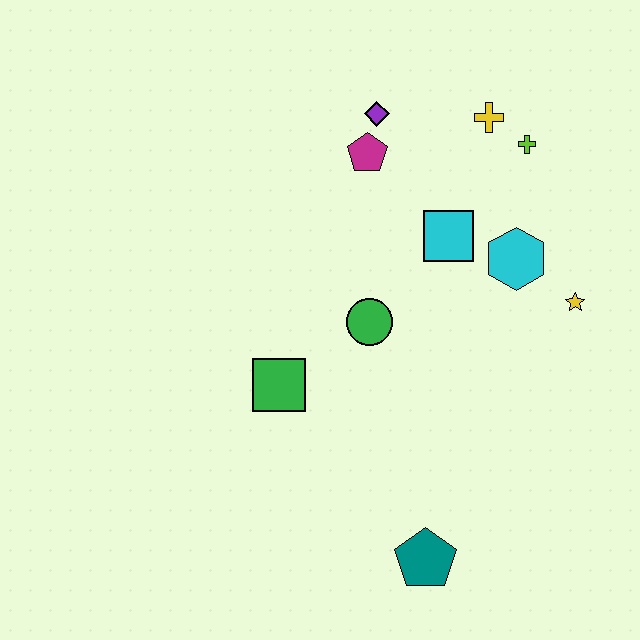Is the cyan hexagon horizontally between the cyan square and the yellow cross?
No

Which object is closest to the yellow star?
The cyan hexagon is closest to the yellow star.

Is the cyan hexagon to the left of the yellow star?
Yes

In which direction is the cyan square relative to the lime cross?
The cyan square is below the lime cross.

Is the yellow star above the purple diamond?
No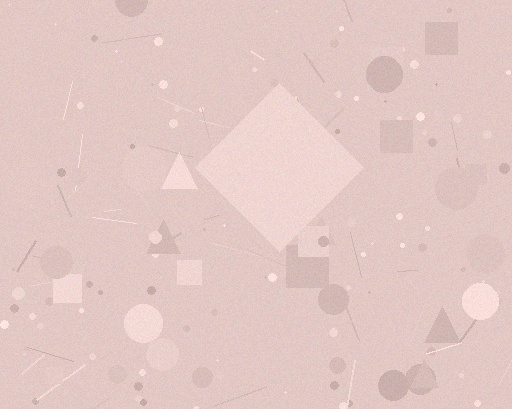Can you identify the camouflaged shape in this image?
The camouflaged shape is a diamond.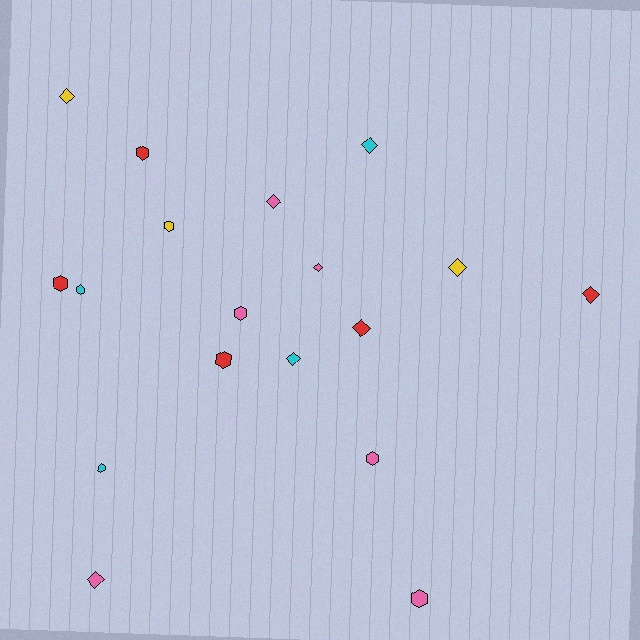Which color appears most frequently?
Pink, with 6 objects.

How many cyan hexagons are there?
There are 2 cyan hexagons.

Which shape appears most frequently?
Hexagon, with 9 objects.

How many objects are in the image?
There are 18 objects.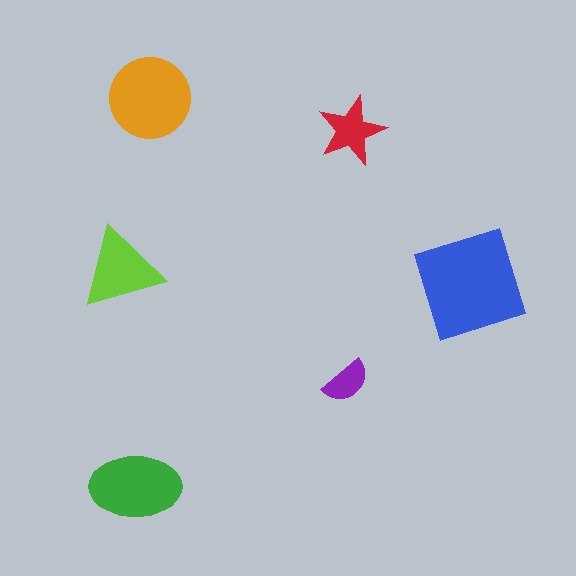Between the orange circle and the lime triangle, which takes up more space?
The orange circle.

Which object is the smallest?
The purple semicircle.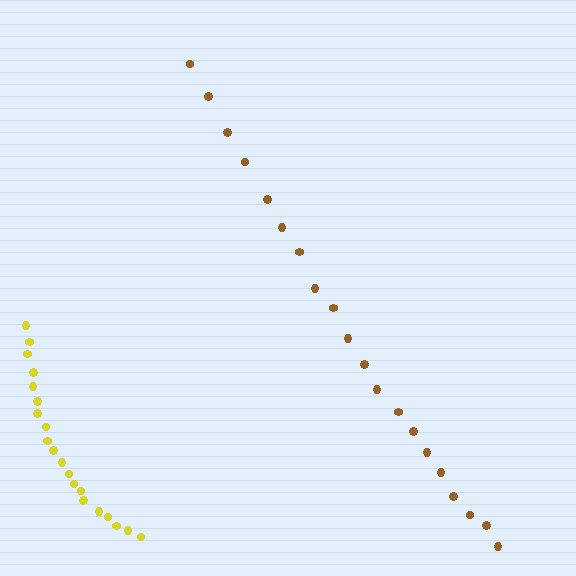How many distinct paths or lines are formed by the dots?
There are 2 distinct paths.